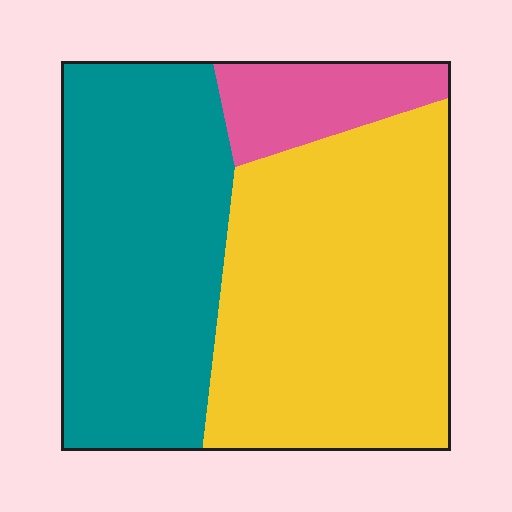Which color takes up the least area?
Pink, at roughly 10%.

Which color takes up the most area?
Yellow, at roughly 50%.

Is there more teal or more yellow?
Yellow.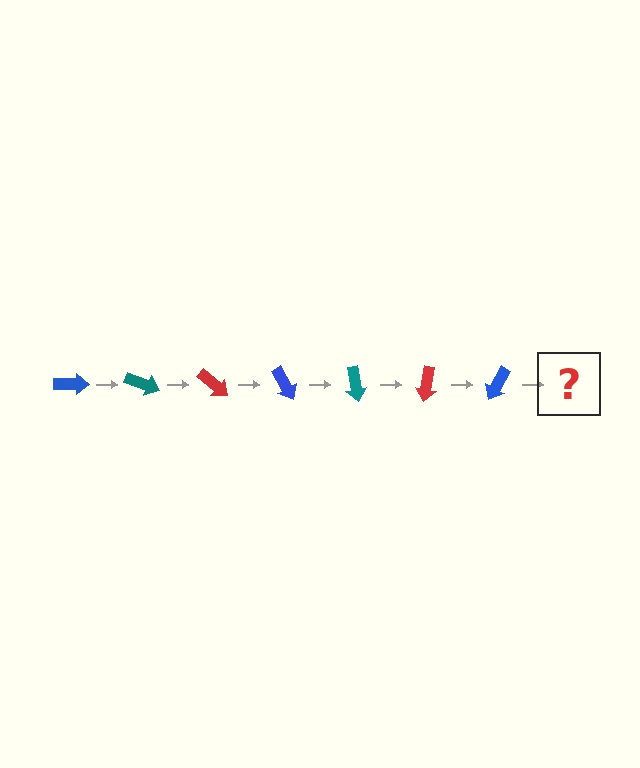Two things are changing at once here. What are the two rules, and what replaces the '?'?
The two rules are that it rotates 20 degrees each step and the color cycles through blue, teal, and red. The '?' should be a teal arrow, rotated 140 degrees from the start.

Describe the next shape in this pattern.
It should be a teal arrow, rotated 140 degrees from the start.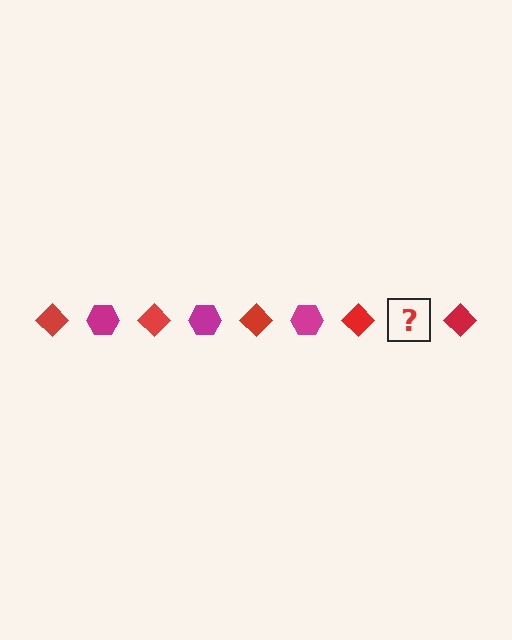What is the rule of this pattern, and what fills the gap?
The rule is that the pattern alternates between red diamond and magenta hexagon. The gap should be filled with a magenta hexagon.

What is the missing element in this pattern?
The missing element is a magenta hexagon.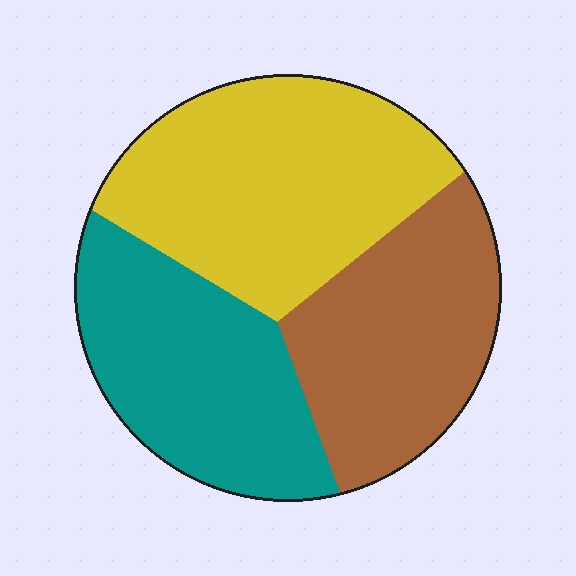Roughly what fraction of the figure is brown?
Brown takes up between a sixth and a third of the figure.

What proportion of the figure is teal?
Teal takes up about one third (1/3) of the figure.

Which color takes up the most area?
Yellow, at roughly 40%.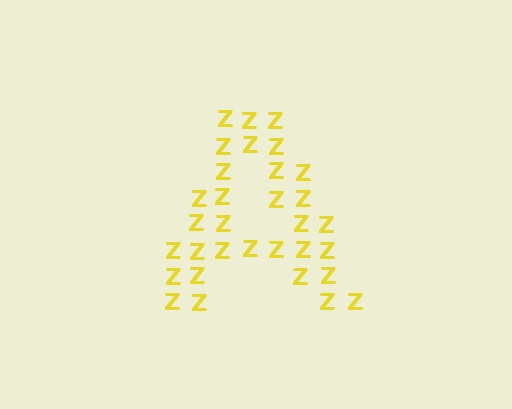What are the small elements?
The small elements are letter Z's.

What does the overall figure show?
The overall figure shows the letter A.